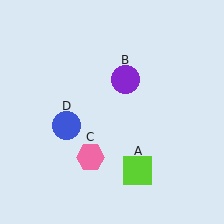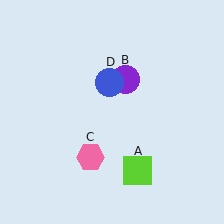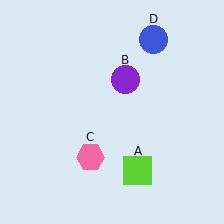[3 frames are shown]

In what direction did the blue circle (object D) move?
The blue circle (object D) moved up and to the right.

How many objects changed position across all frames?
1 object changed position: blue circle (object D).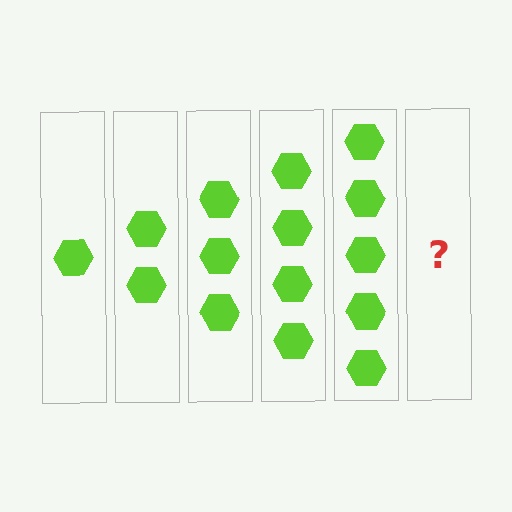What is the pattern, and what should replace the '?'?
The pattern is that each step adds one more hexagon. The '?' should be 6 hexagons.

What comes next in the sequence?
The next element should be 6 hexagons.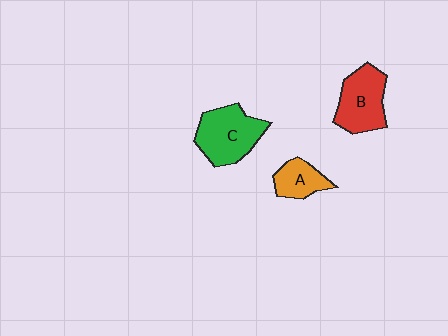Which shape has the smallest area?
Shape A (orange).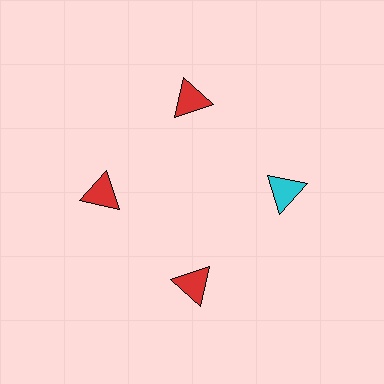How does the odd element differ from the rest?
It has a different color: cyan instead of red.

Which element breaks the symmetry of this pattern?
The cyan triangle at roughly the 3 o'clock position breaks the symmetry. All other shapes are red triangles.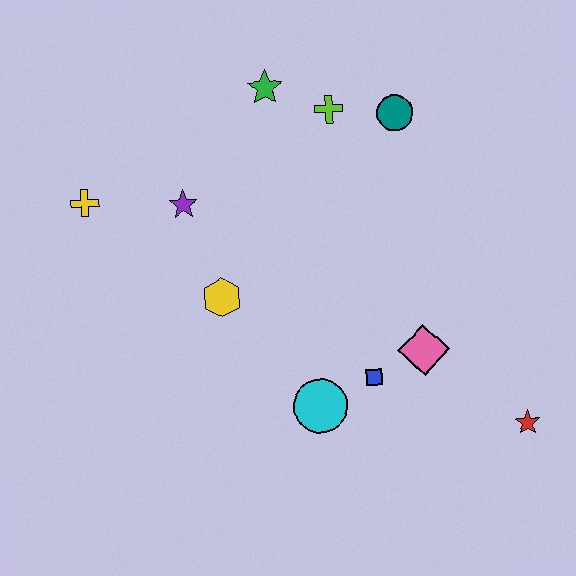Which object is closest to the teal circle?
The lime cross is closest to the teal circle.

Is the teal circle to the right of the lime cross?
Yes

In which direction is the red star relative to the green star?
The red star is below the green star.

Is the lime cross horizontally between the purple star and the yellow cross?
No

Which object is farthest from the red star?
The yellow cross is farthest from the red star.